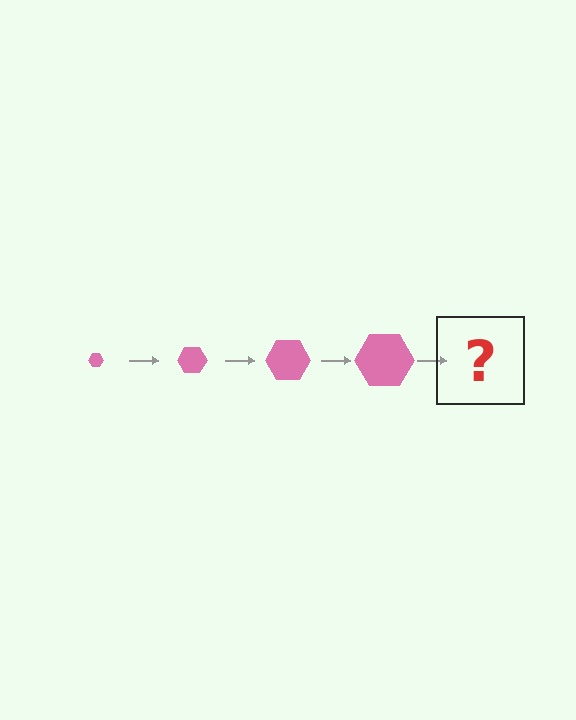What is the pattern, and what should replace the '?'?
The pattern is that the hexagon gets progressively larger each step. The '?' should be a pink hexagon, larger than the previous one.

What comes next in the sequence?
The next element should be a pink hexagon, larger than the previous one.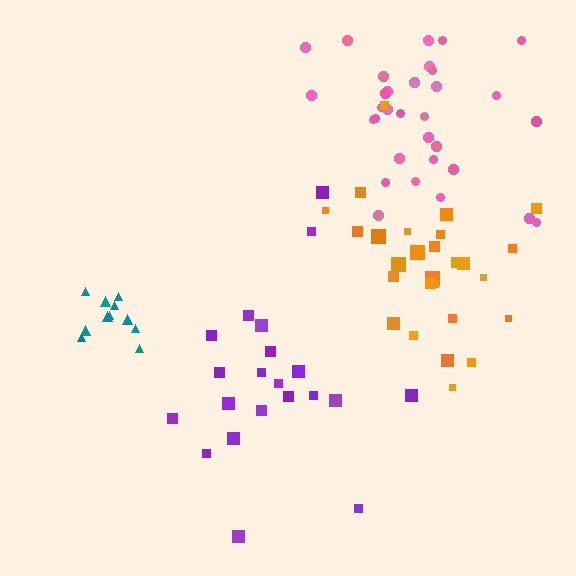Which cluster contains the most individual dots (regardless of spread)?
Pink (32).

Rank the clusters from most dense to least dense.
teal, orange, pink, purple.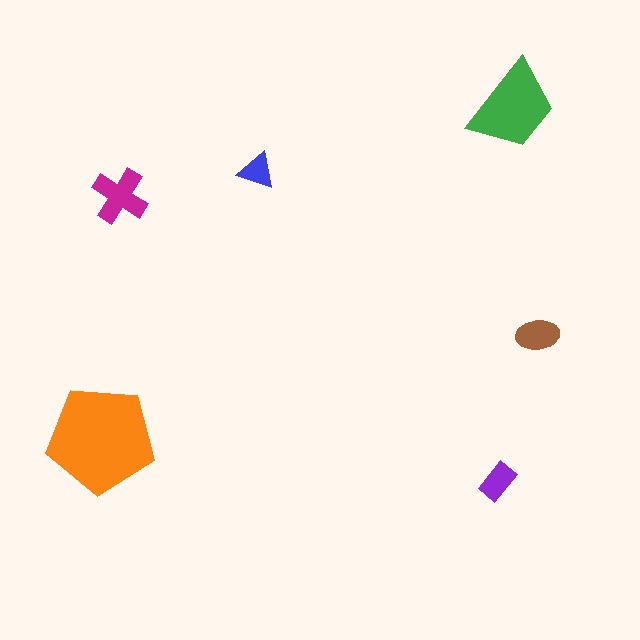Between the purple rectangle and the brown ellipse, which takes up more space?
The brown ellipse.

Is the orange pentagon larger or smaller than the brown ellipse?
Larger.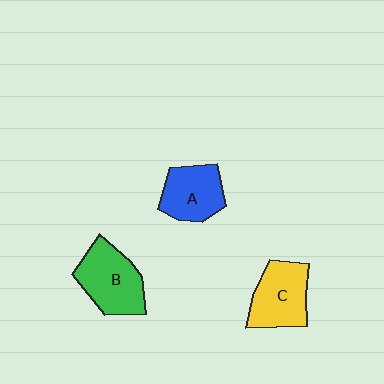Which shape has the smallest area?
Shape A (blue).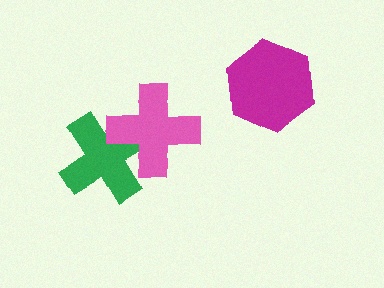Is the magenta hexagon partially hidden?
No, no other shape covers it.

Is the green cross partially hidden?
Yes, it is partially covered by another shape.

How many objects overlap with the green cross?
1 object overlaps with the green cross.